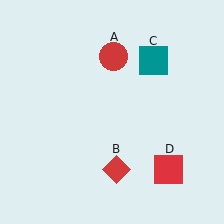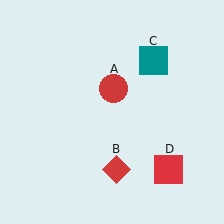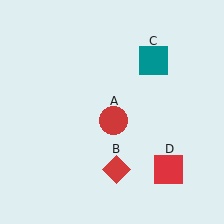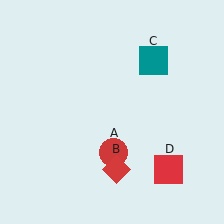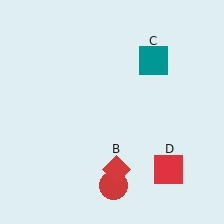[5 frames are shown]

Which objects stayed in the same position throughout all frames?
Red diamond (object B) and teal square (object C) and red square (object D) remained stationary.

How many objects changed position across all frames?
1 object changed position: red circle (object A).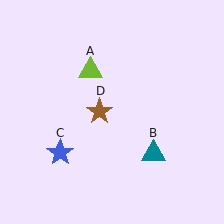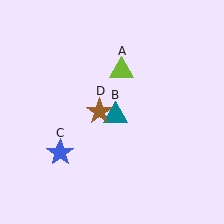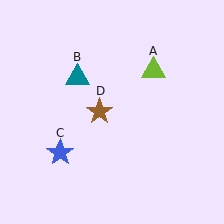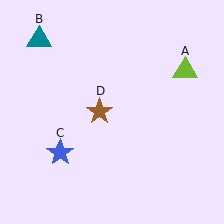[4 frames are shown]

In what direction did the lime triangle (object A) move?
The lime triangle (object A) moved right.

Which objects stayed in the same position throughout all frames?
Blue star (object C) and brown star (object D) remained stationary.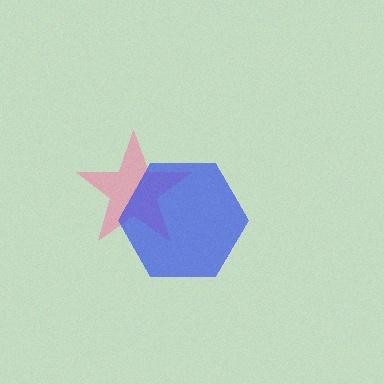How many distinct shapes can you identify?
There are 2 distinct shapes: a pink star, a blue hexagon.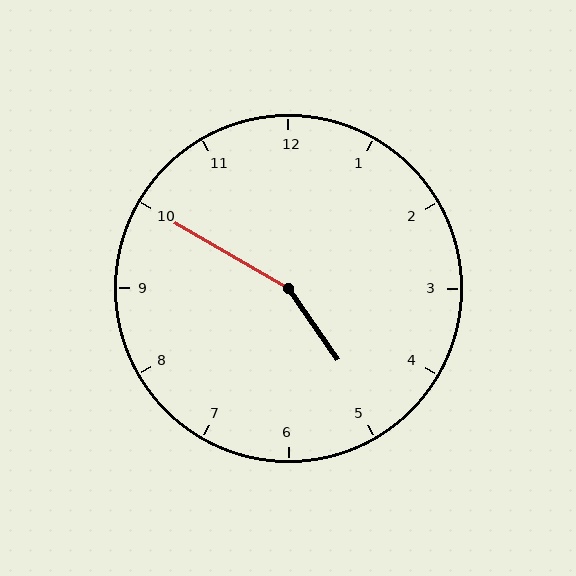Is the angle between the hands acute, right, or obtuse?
It is obtuse.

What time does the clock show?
4:50.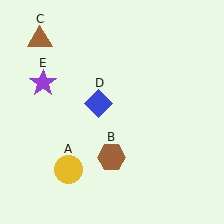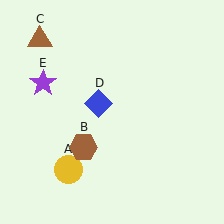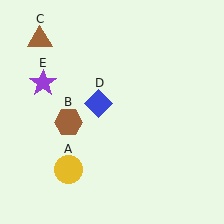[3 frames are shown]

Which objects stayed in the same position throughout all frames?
Yellow circle (object A) and brown triangle (object C) and blue diamond (object D) and purple star (object E) remained stationary.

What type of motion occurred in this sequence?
The brown hexagon (object B) rotated clockwise around the center of the scene.